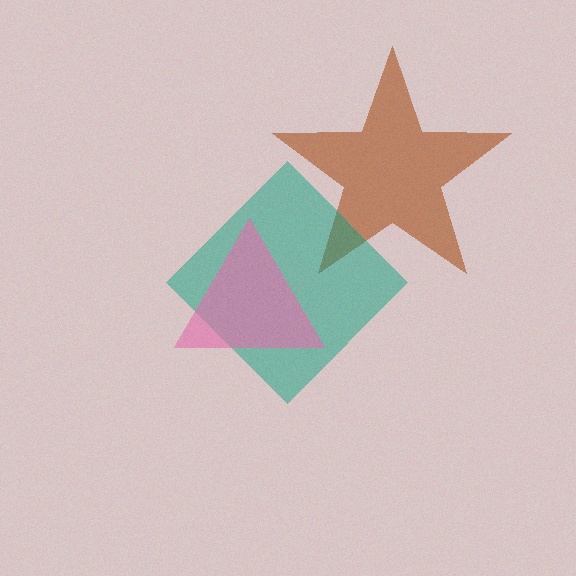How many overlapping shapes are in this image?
There are 3 overlapping shapes in the image.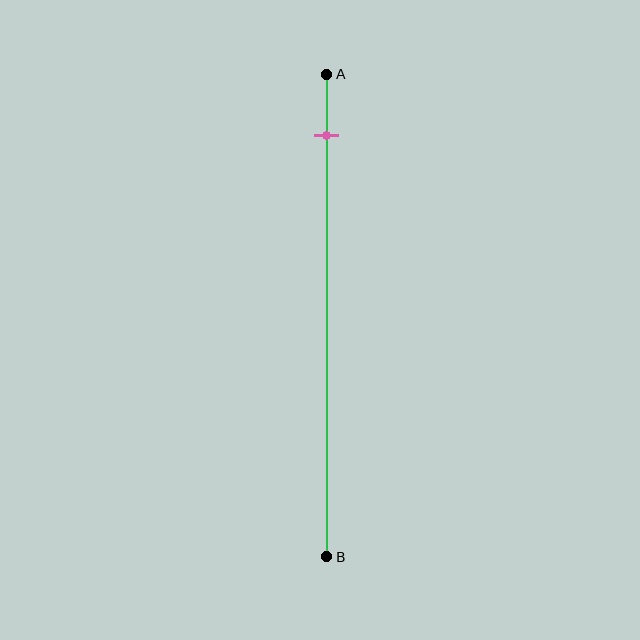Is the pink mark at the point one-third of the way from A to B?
No, the mark is at about 15% from A, not at the 33% one-third point.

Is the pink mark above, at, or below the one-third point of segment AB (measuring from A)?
The pink mark is above the one-third point of segment AB.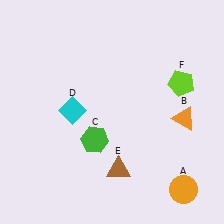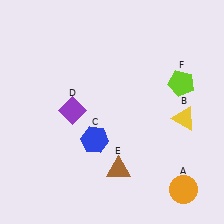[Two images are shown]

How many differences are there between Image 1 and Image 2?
There are 3 differences between the two images.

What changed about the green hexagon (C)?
In Image 1, C is green. In Image 2, it changed to blue.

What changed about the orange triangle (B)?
In Image 1, B is orange. In Image 2, it changed to yellow.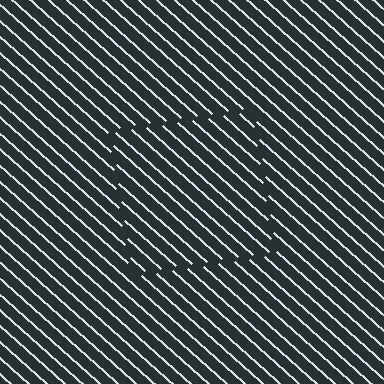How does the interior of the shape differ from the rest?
The interior of the shape contains the same grating, shifted by half a period — the contour is defined by the phase discontinuity where line-ends from the inner and outer gratings abut.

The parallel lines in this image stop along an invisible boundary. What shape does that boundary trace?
An illusory square. The interior of the shape contains the same grating, shifted by half a period — the contour is defined by the phase discontinuity where line-ends from the inner and outer gratings abut.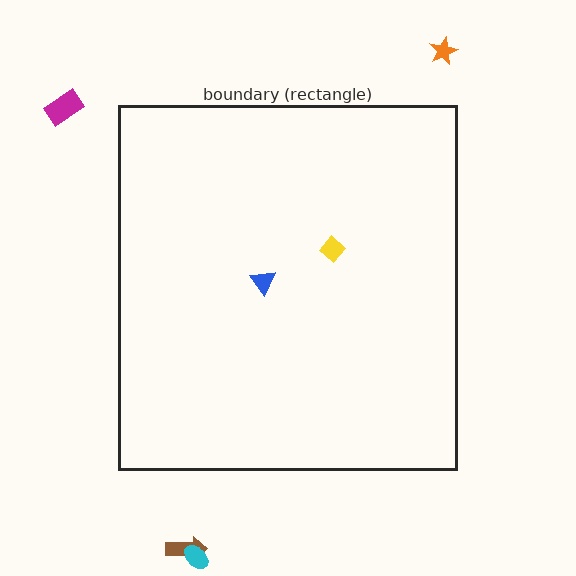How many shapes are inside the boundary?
2 inside, 4 outside.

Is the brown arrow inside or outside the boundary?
Outside.